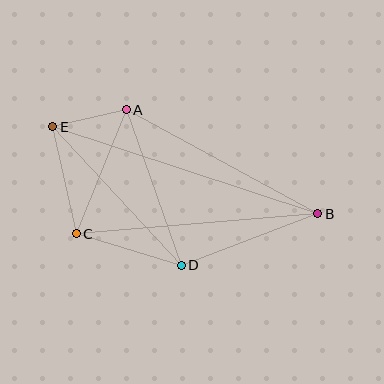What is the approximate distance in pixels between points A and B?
The distance between A and B is approximately 217 pixels.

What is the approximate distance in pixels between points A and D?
The distance between A and D is approximately 165 pixels.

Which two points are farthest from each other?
Points B and E are farthest from each other.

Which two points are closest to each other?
Points A and E are closest to each other.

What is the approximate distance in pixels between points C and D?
The distance between C and D is approximately 110 pixels.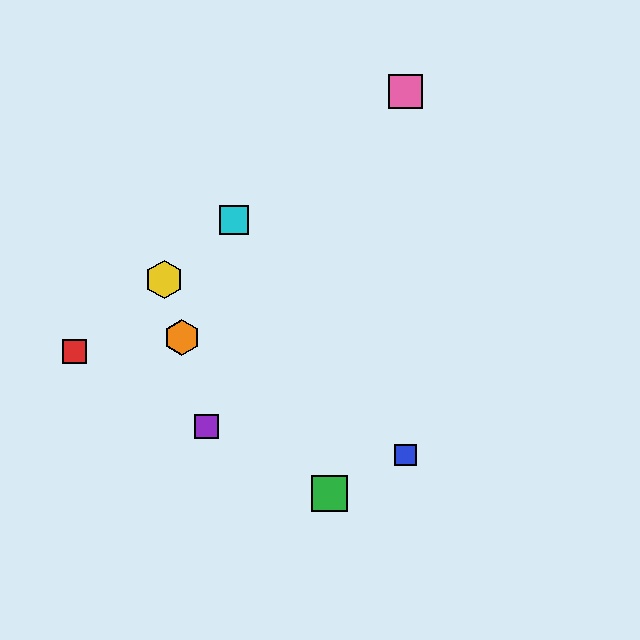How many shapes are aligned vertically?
2 shapes (the blue square, the pink square) are aligned vertically.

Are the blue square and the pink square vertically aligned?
Yes, both are at x≈406.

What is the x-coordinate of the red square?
The red square is at x≈75.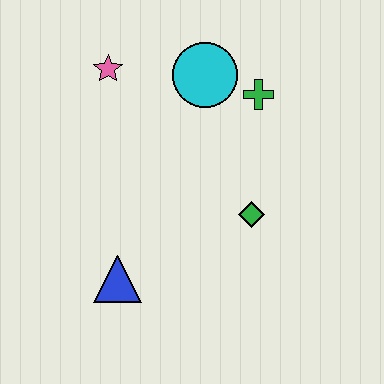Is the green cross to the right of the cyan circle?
Yes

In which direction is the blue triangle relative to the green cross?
The blue triangle is below the green cross.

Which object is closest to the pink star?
The cyan circle is closest to the pink star.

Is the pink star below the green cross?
No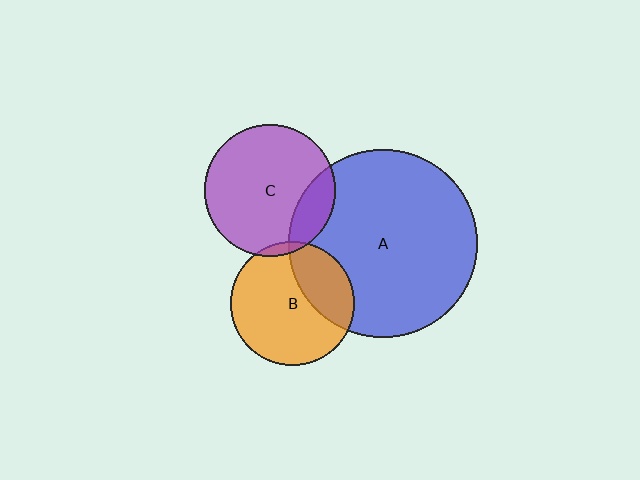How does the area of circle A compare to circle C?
Approximately 2.0 times.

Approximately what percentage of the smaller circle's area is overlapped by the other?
Approximately 15%.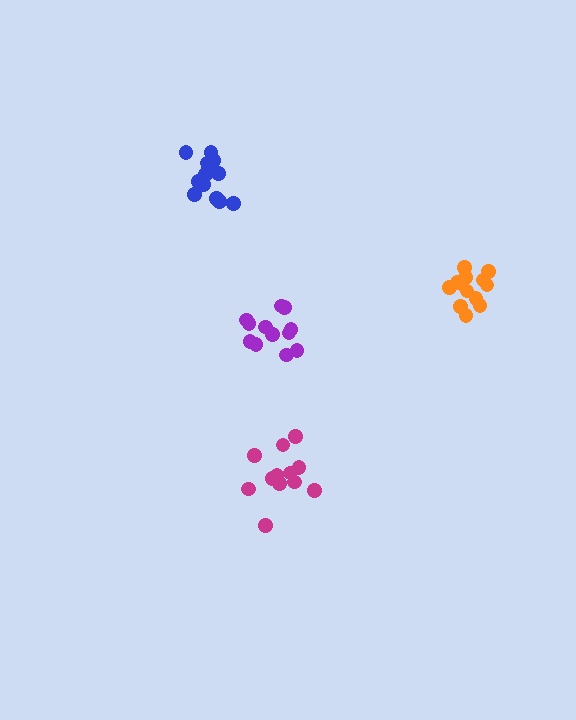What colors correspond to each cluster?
The clusters are colored: orange, magenta, blue, purple.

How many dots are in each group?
Group 1: 13 dots, Group 2: 12 dots, Group 3: 13 dots, Group 4: 12 dots (50 total).